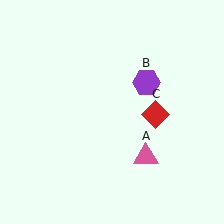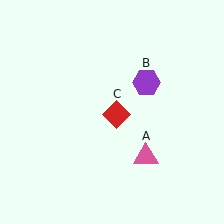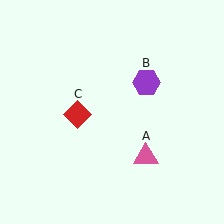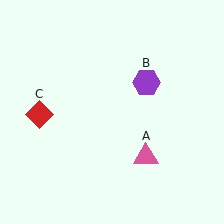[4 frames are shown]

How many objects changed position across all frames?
1 object changed position: red diamond (object C).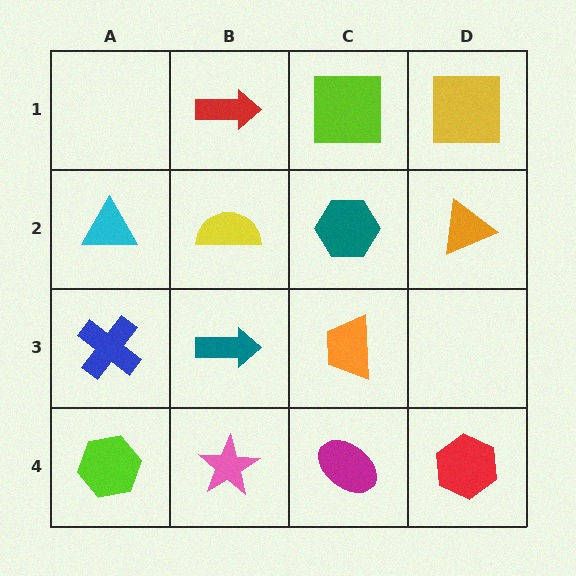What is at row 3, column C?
An orange trapezoid.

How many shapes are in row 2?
4 shapes.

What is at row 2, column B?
A yellow semicircle.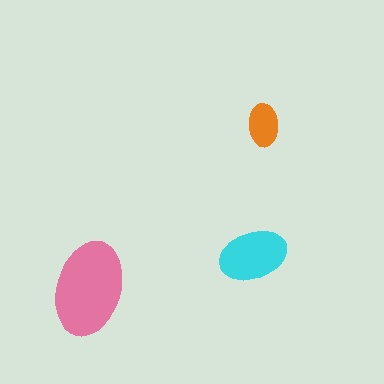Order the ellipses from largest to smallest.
the pink one, the cyan one, the orange one.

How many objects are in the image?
There are 3 objects in the image.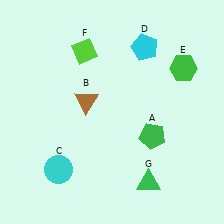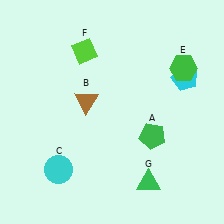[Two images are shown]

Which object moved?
The cyan pentagon (D) moved right.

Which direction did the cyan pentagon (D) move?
The cyan pentagon (D) moved right.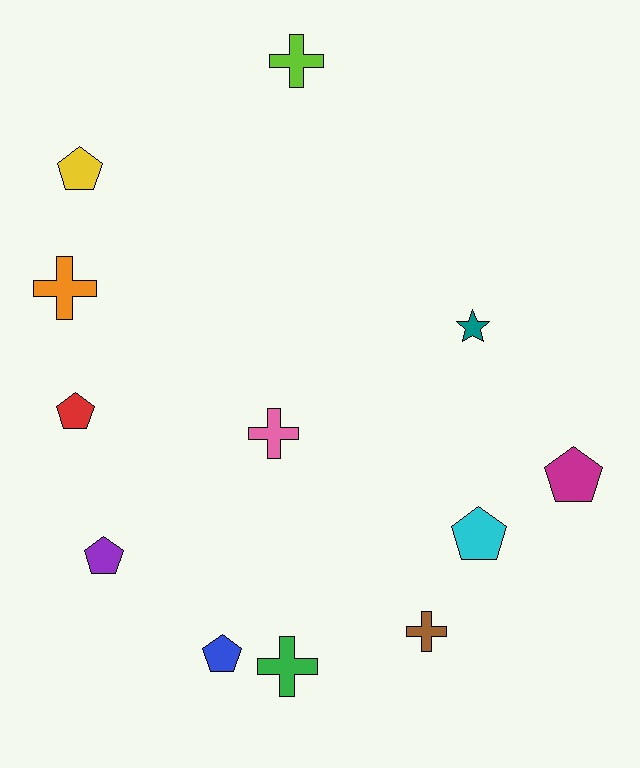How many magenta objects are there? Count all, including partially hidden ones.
There is 1 magenta object.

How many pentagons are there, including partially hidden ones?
There are 6 pentagons.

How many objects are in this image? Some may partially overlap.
There are 12 objects.